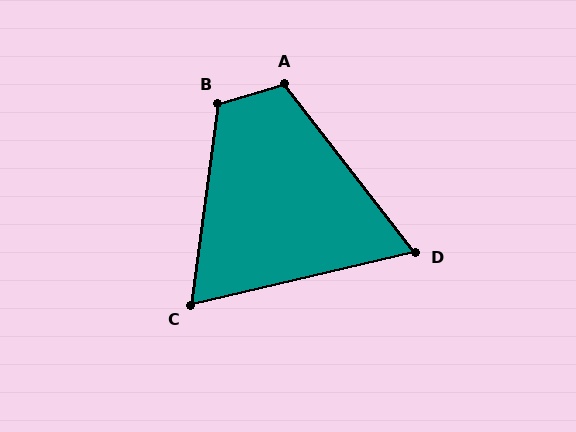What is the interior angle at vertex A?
Approximately 111 degrees (obtuse).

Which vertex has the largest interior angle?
B, at approximately 115 degrees.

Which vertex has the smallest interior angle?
D, at approximately 65 degrees.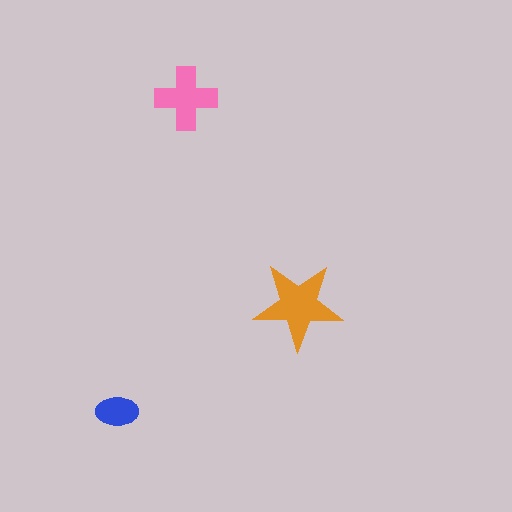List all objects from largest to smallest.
The orange star, the pink cross, the blue ellipse.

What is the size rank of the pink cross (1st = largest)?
2nd.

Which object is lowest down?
The blue ellipse is bottommost.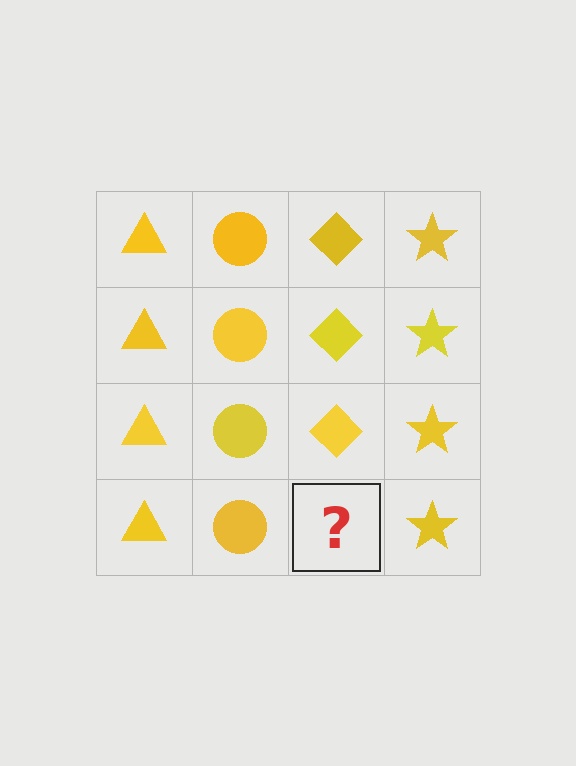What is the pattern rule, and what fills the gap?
The rule is that each column has a consistent shape. The gap should be filled with a yellow diamond.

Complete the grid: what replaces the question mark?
The question mark should be replaced with a yellow diamond.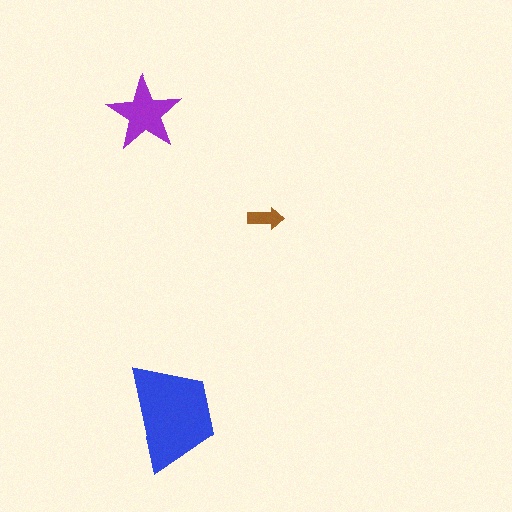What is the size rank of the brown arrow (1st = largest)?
3rd.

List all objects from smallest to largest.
The brown arrow, the purple star, the blue trapezoid.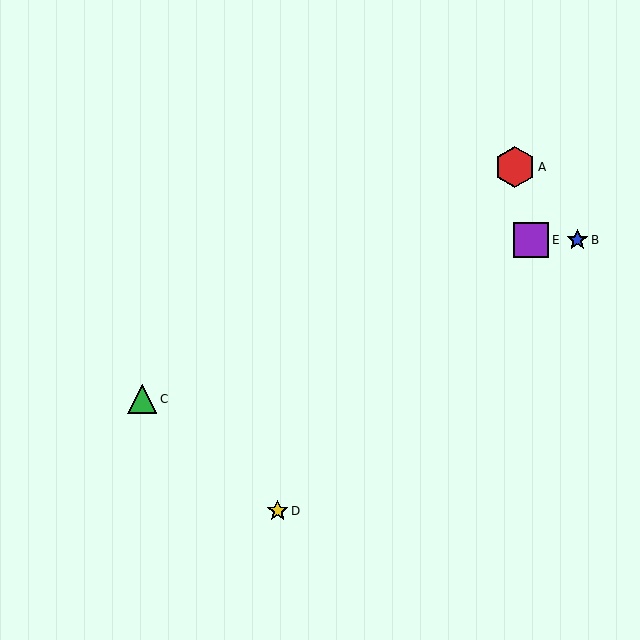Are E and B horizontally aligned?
Yes, both are at y≈240.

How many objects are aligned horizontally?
2 objects (B, E) are aligned horizontally.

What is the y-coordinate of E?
Object E is at y≈240.